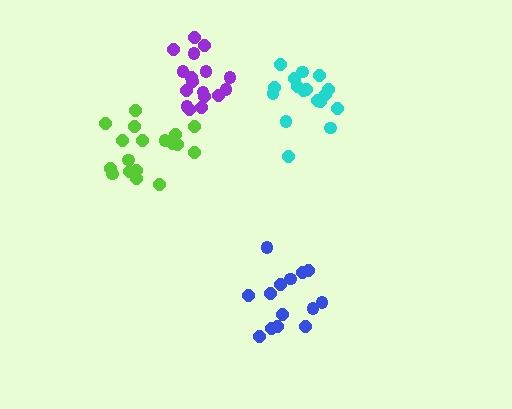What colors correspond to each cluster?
The clusters are colored: cyan, purple, lime, blue.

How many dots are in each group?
Group 1: 17 dots, Group 2: 17 dots, Group 3: 18 dots, Group 4: 14 dots (66 total).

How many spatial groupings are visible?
There are 4 spatial groupings.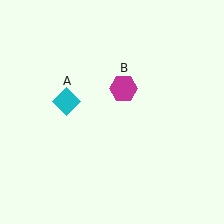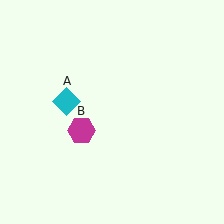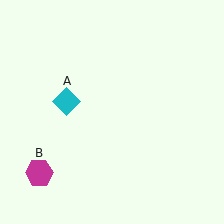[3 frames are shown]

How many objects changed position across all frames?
1 object changed position: magenta hexagon (object B).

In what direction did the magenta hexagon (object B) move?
The magenta hexagon (object B) moved down and to the left.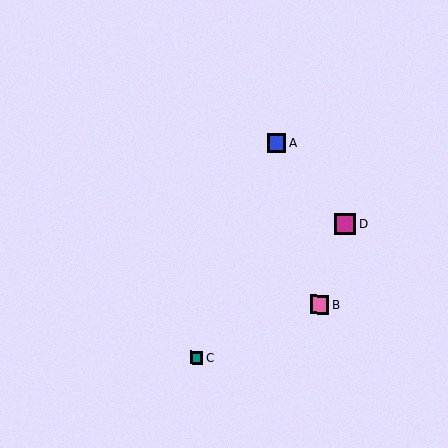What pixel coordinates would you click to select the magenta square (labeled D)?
Click at (345, 224) to select the magenta square D.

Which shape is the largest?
The magenta square (labeled D) is the largest.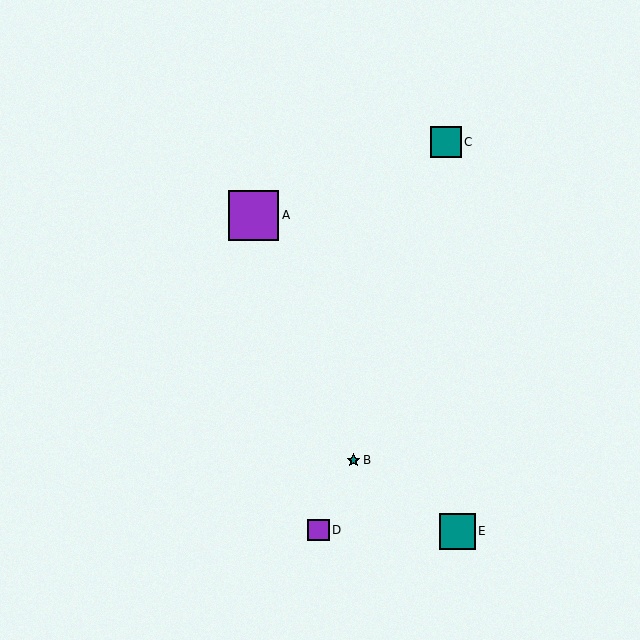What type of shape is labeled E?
Shape E is a teal square.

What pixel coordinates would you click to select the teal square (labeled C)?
Click at (446, 142) to select the teal square C.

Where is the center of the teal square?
The center of the teal square is at (458, 531).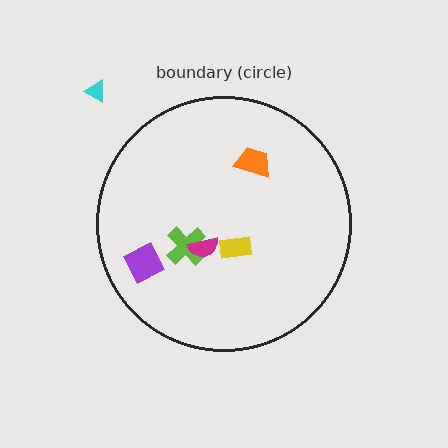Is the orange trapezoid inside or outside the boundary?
Inside.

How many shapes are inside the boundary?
5 inside, 1 outside.